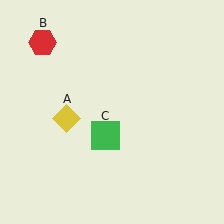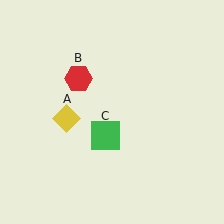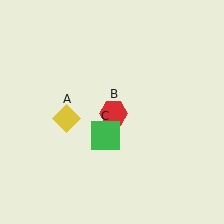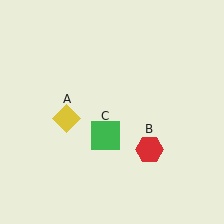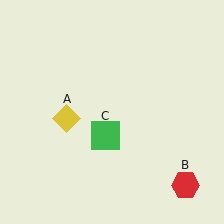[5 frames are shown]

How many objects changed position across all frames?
1 object changed position: red hexagon (object B).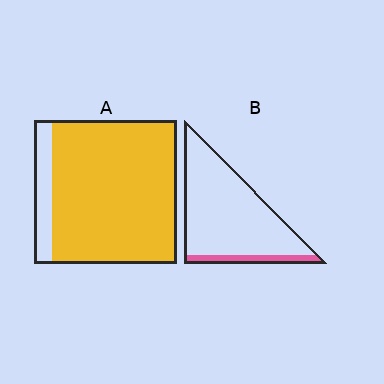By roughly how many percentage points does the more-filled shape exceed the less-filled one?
By roughly 75 percentage points (A over B).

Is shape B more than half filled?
No.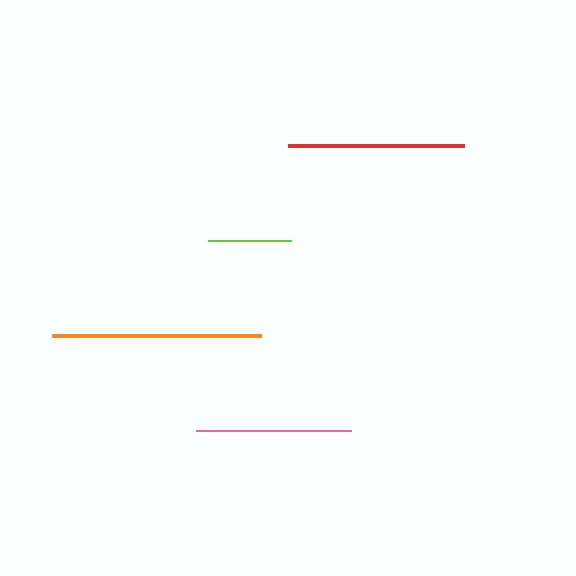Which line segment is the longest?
The orange line is the longest at approximately 209 pixels.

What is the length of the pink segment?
The pink segment is approximately 155 pixels long.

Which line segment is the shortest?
The lime line is the shortest at approximately 83 pixels.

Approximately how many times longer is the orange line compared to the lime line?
The orange line is approximately 2.5 times the length of the lime line.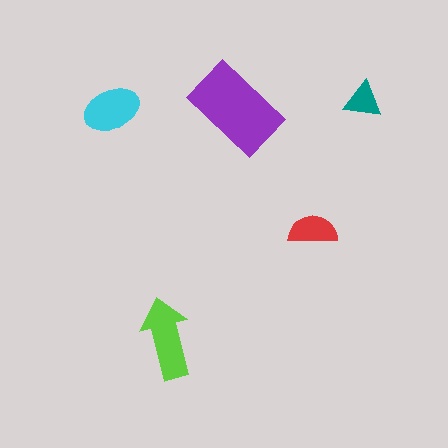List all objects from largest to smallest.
The purple rectangle, the lime arrow, the cyan ellipse, the red semicircle, the teal triangle.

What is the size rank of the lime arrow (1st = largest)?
2nd.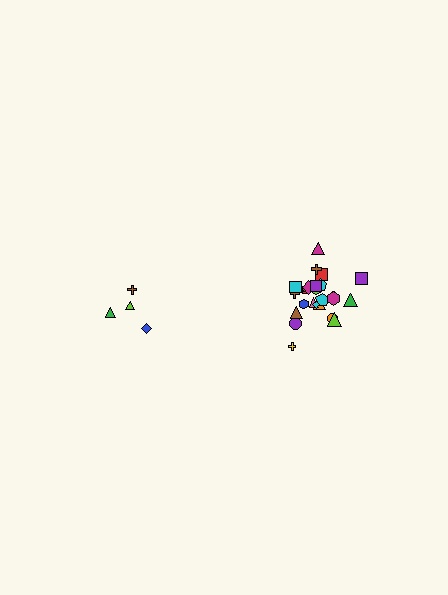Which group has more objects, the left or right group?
The right group.